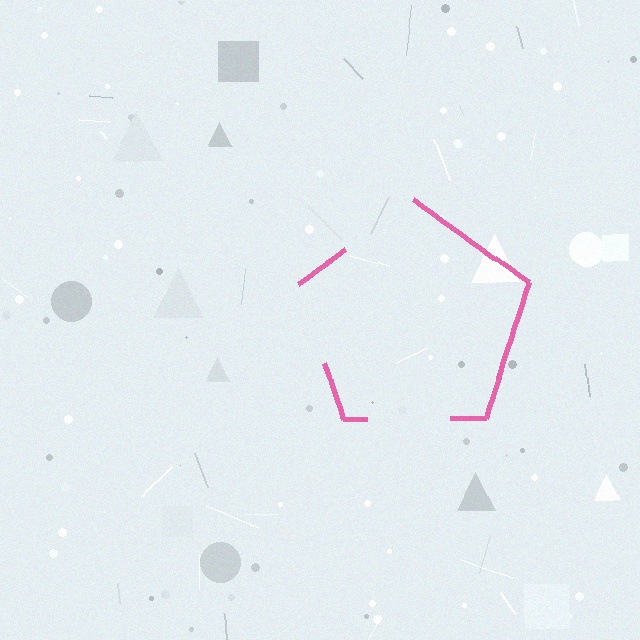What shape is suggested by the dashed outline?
The dashed outline suggests a pentagon.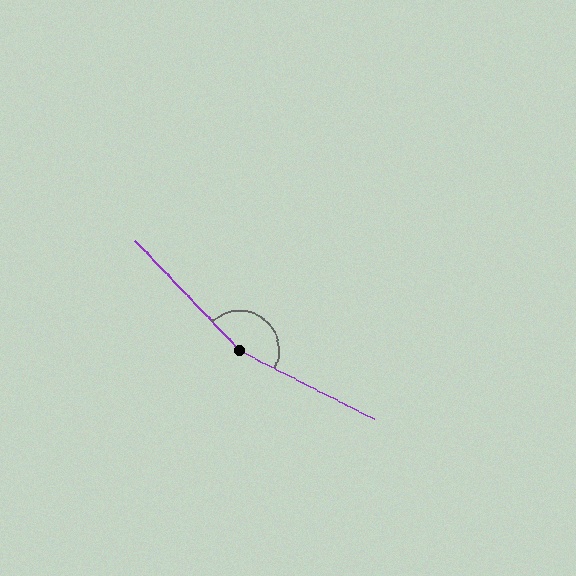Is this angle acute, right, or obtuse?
It is obtuse.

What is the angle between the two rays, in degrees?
Approximately 161 degrees.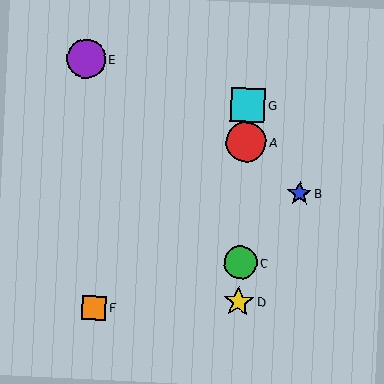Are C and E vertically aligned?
No, C is at x≈240 and E is at x≈86.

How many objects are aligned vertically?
4 objects (A, C, D, G) are aligned vertically.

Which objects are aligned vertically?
Objects A, C, D, G are aligned vertically.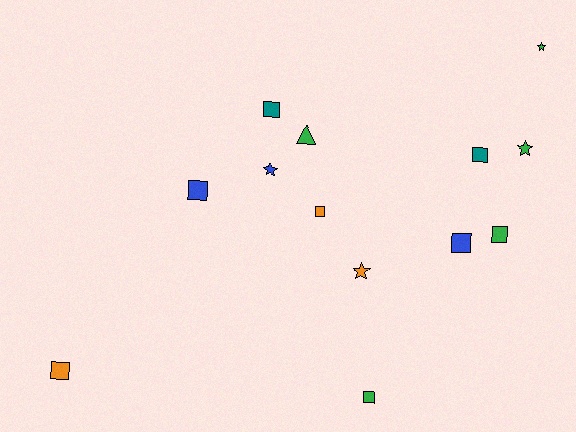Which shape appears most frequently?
Square, with 8 objects.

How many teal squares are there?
There are 2 teal squares.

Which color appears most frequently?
Green, with 5 objects.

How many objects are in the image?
There are 13 objects.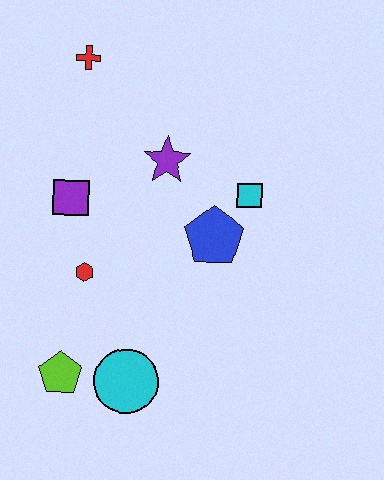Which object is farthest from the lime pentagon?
The red cross is farthest from the lime pentagon.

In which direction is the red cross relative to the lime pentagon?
The red cross is above the lime pentagon.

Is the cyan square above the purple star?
No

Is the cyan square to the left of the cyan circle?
No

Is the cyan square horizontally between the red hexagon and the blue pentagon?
No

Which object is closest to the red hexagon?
The purple square is closest to the red hexagon.